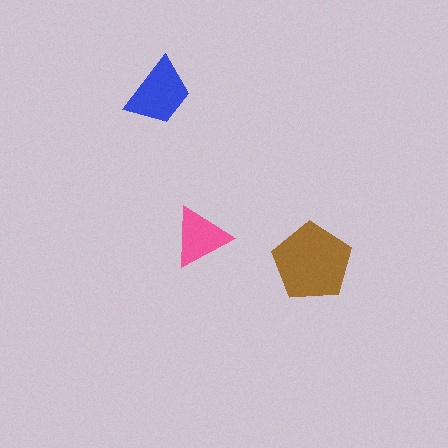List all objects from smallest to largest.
The pink triangle, the blue trapezoid, the brown pentagon.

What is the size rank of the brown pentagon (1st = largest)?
1st.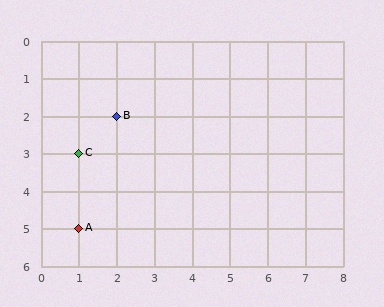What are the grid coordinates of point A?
Point A is at grid coordinates (1, 5).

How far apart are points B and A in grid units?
Points B and A are 1 column and 3 rows apart (about 3.2 grid units diagonally).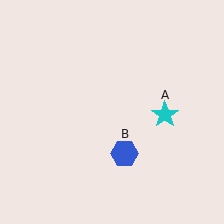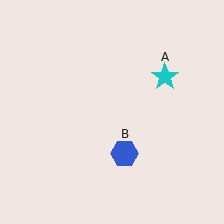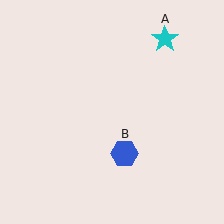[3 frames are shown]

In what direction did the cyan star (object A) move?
The cyan star (object A) moved up.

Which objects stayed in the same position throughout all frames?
Blue hexagon (object B) remained stationary.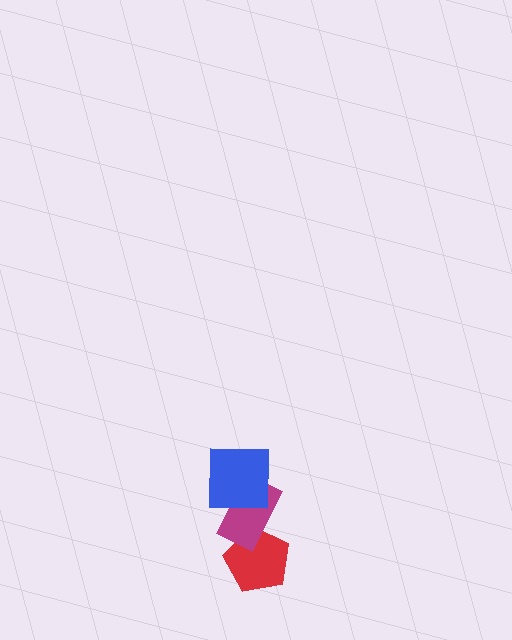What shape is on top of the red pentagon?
The magenta rectangle is on top of the red pentagon.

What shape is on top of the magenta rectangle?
The blue square is on top of the magenta rectangle.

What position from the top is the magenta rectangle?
The magenta rectangle is 2nd from the top.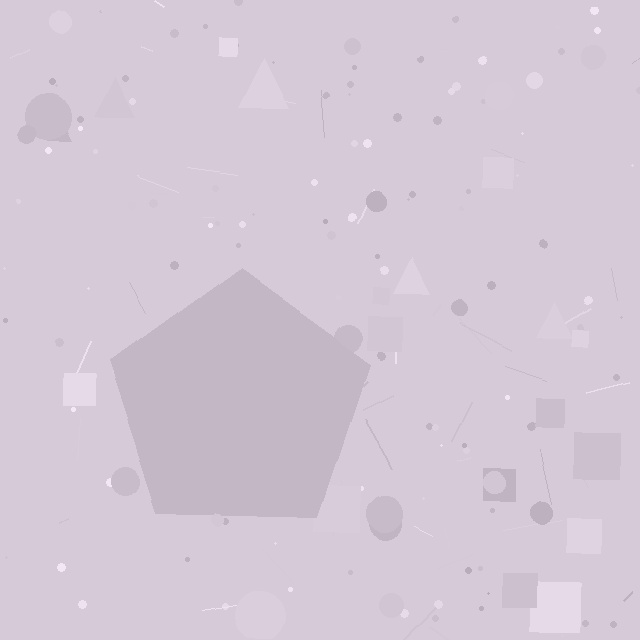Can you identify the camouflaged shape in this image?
The camouflaged shape is a pentagon.